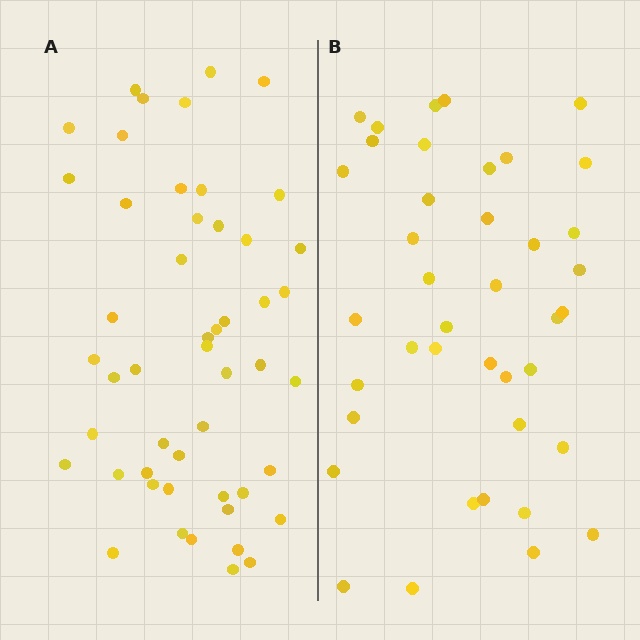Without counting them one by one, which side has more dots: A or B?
Region A (the left region) has more dots.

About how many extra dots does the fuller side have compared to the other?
Region A has roughly 10 or so more dots than region B.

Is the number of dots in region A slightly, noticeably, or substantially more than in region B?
Region A has noticeably more, but not dramatically so. The ratio is roughly 1.2 to 1.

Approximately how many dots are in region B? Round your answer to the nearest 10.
About 40 dots.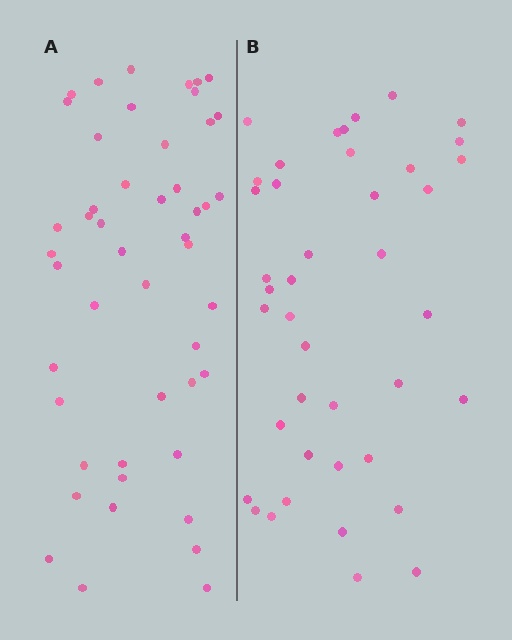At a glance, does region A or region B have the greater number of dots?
Region A (the left region) has more dots.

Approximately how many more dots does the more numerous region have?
Region A has roughly 8 or so more dots than region B.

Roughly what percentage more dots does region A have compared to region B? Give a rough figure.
About 15% more.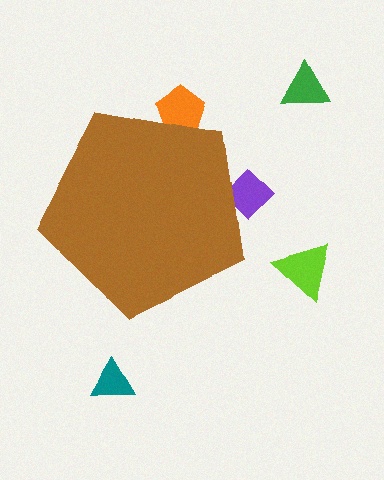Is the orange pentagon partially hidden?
Yes, the orange pentagon is partially hidden behind the brown pentagon.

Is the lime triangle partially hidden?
No, the lime triangle is fully visible.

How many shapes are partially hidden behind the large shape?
2 shapes are partially hidden.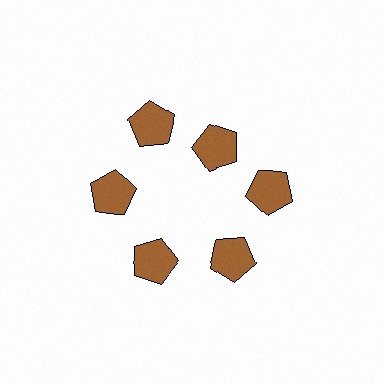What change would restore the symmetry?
The symmetry would be restored by moving it outward, back onto the ring so that all 6 pentagons sit at equal angles and equal distance from the center.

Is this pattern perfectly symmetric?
No. The 6 brown pentagons are arranged in a ring, but one element near the 1 o'clock position is pulled inward toward the center, breaking the 6-fold rotational symmetry.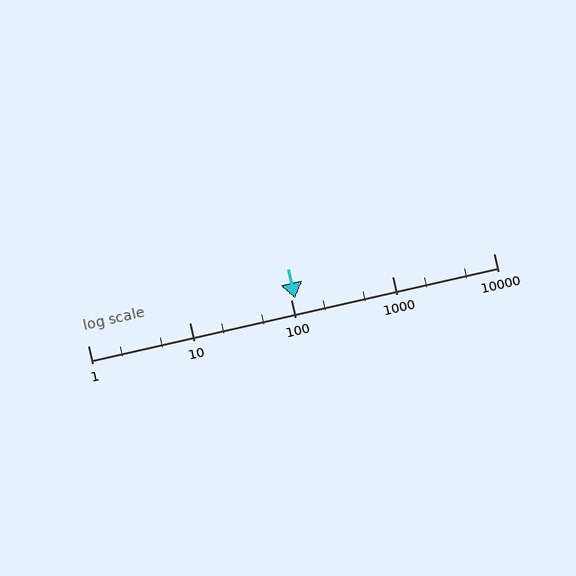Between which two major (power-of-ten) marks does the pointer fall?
The pointer is between 100 and 1000.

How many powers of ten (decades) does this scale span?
The scale spans 4 decades, from 1 to 10000.